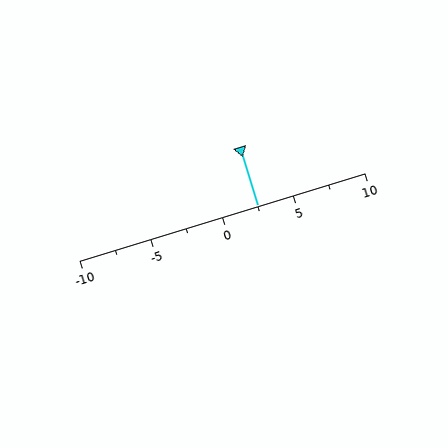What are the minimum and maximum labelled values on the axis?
The axis runs from -10 to 10.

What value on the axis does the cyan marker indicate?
The marker indicates approximately 2.5.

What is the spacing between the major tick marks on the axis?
The major ticks are spaced 5 apart.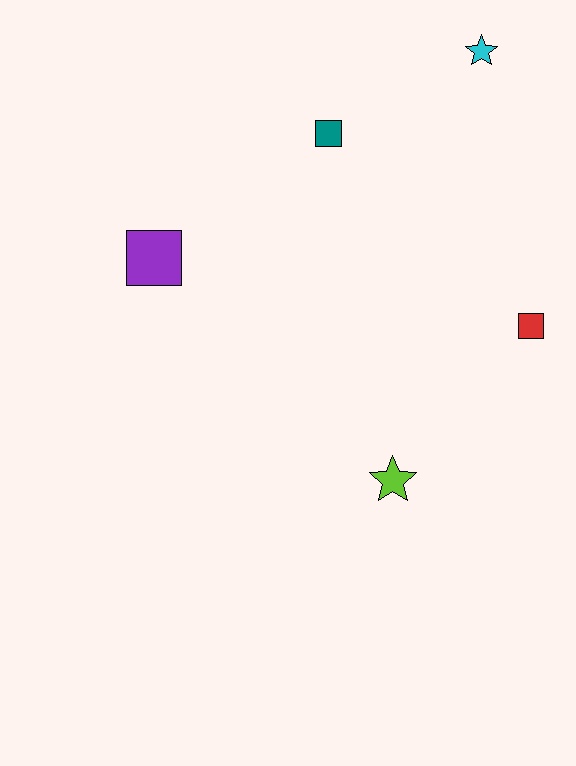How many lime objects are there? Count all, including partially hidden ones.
There is 1 lime object.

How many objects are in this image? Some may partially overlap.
There are 5 objects.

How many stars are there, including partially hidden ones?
There are 2 stars.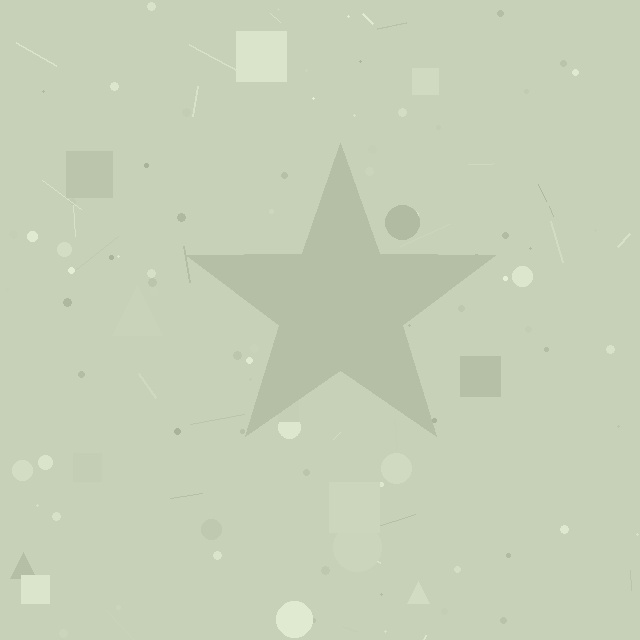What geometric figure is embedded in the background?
A star is embedded in the background.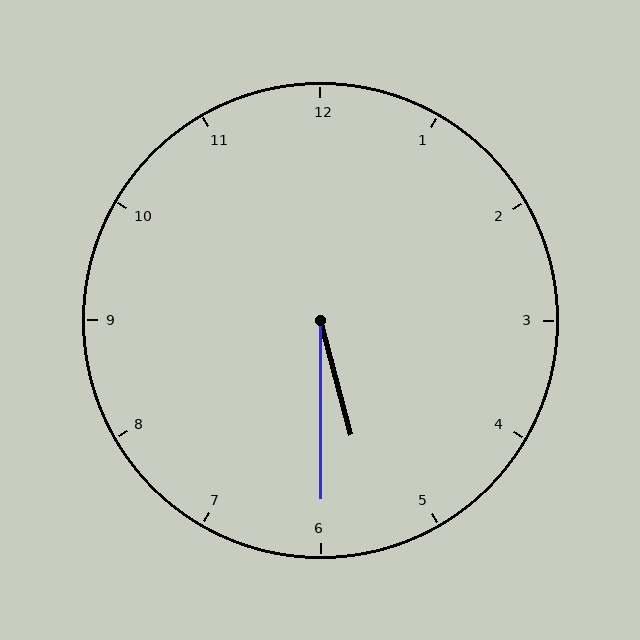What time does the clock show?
5:30.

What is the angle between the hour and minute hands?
Approximately 15 degrees.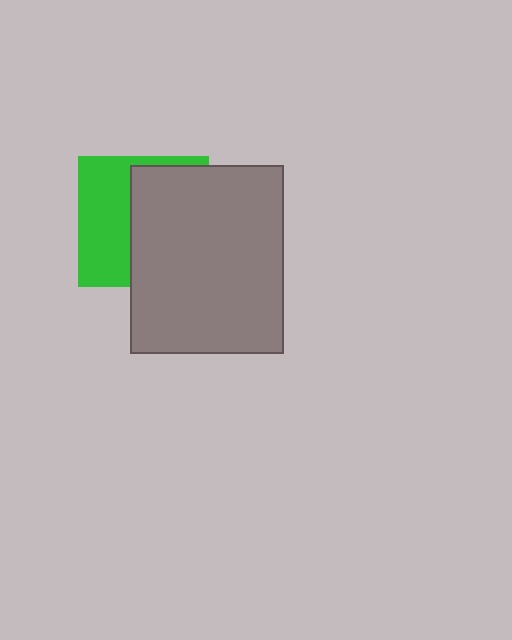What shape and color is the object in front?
The object in front is a gray rectangle.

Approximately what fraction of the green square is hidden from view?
Roughly 56% of the green square is hidden behind the gray rectangle.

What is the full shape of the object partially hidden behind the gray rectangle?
The partially hidden object is a green square.